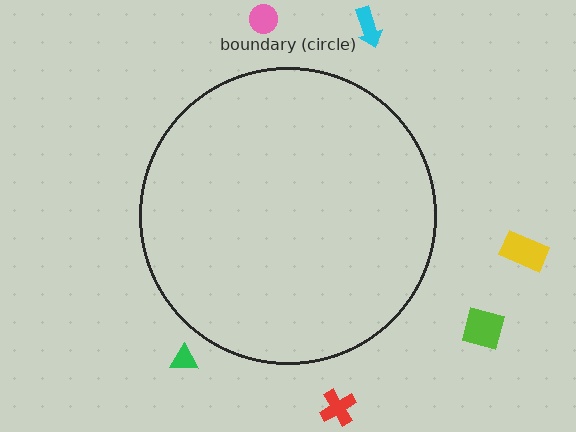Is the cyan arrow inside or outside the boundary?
Outside.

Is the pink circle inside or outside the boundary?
Outside.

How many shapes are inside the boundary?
0 inside, 6 outside.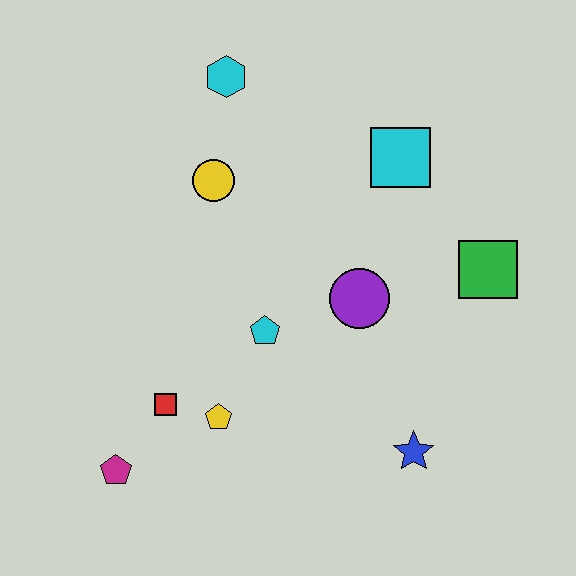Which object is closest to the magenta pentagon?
The red square is closest to the magenta pentagon.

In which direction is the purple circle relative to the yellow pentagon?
The purple circle is to the right of the yellow pentagon.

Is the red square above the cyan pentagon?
No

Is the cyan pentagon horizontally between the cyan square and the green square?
No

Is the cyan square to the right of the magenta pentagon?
Yes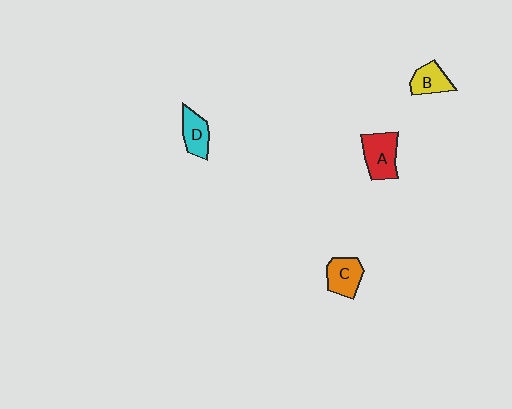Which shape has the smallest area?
Shape B (yellow).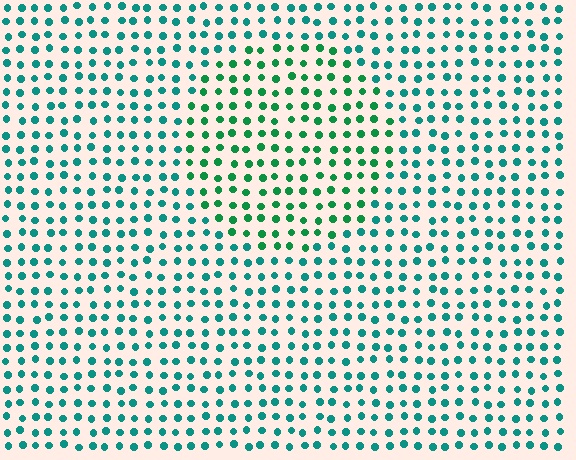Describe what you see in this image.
The image is filled with small teal elements in a uniform arrangement. A circle-shaped region is visible where the elements are tinted to a slightly different hue, forming a subtle color boundary.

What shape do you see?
I see a circle.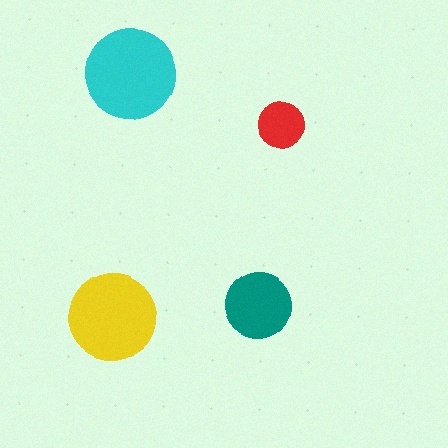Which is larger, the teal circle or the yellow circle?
The yellow one.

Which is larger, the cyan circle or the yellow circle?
The cyan one.